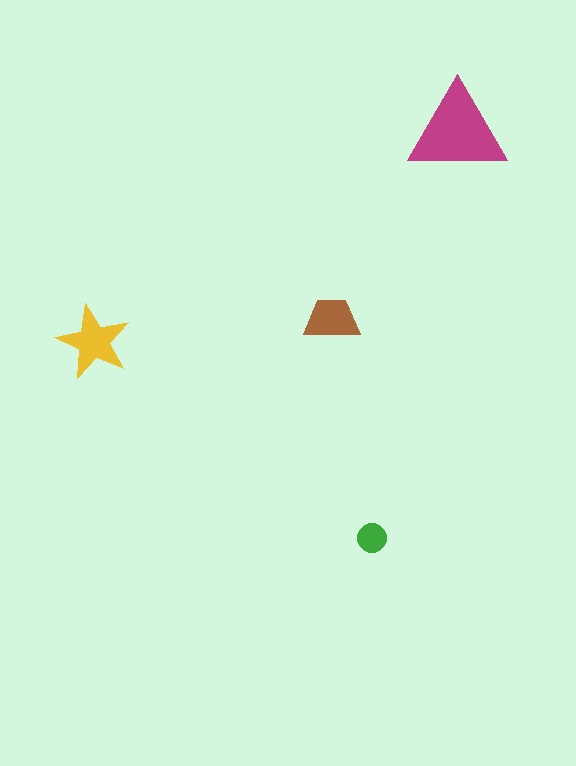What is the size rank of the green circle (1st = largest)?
4th.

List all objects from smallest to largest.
The green circle, the brown trapezoid, the yellow star, the magenta triangle.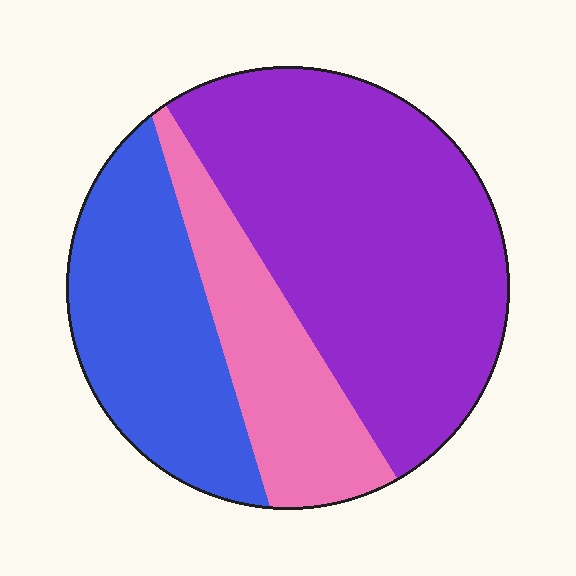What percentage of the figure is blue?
Blue covers 27% of the figure.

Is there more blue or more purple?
Purple.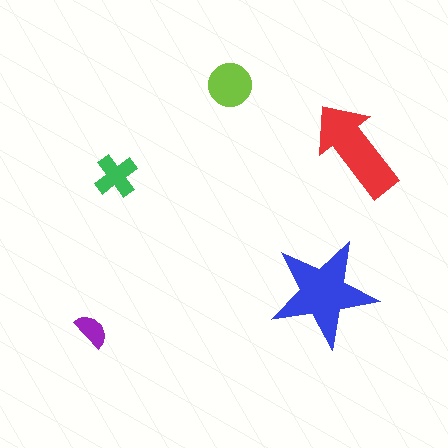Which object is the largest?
The blue star.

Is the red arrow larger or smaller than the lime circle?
Larger.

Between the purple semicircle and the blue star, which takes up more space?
The blue star.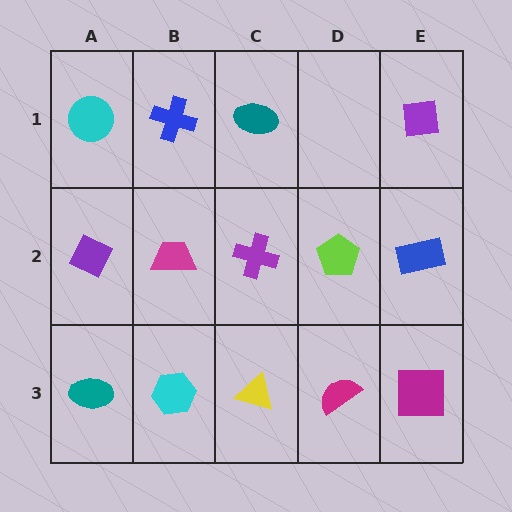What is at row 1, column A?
A cyan circle.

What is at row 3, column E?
A magenta square.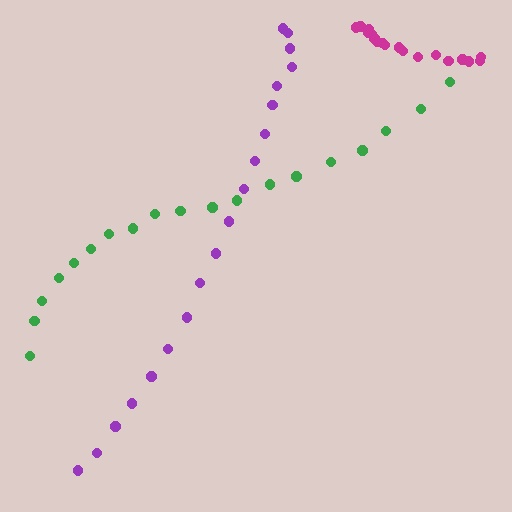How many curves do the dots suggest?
There are 3 distinct paths.